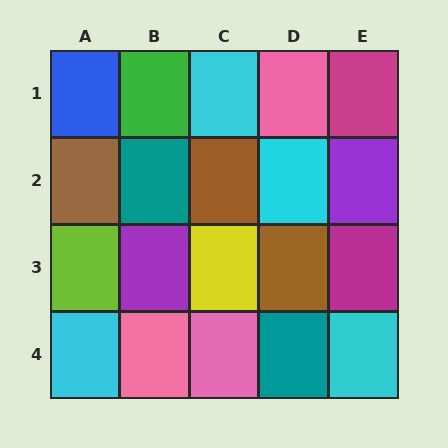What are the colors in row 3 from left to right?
Lime, purple, yellow, brown, magenta.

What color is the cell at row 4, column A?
Cyan.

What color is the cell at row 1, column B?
Green.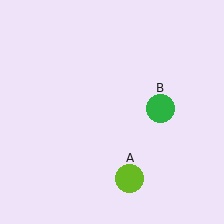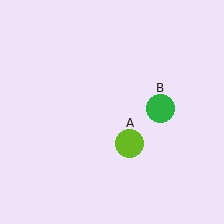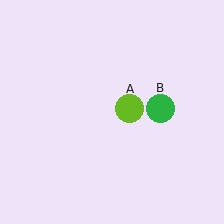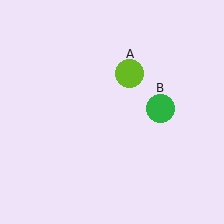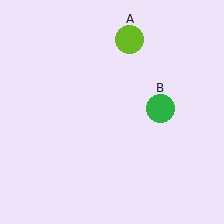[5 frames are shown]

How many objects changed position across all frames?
1 object changed position: lime circle (object A).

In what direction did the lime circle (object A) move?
The lime circle (object A) moved up.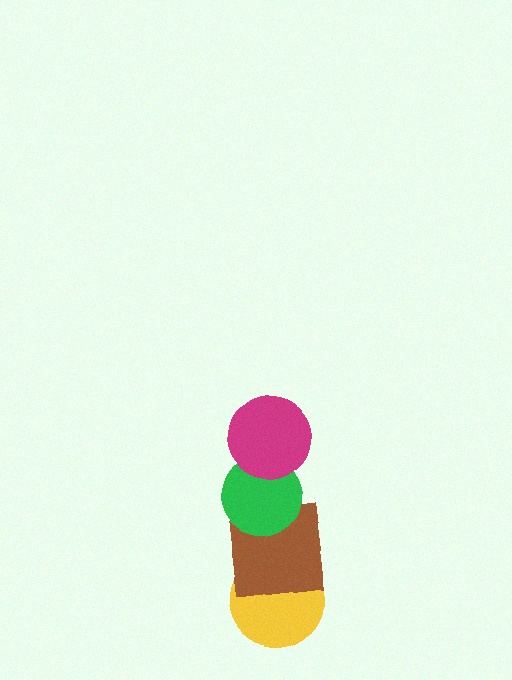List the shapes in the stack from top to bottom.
From top to bottom: the magenta circle, the green circle, the brown square, the yellow circle.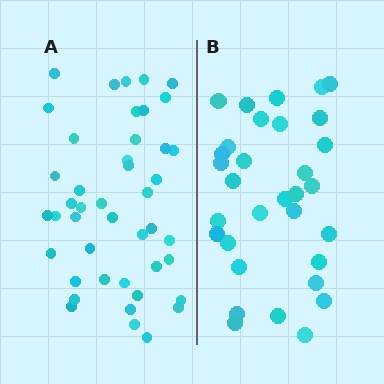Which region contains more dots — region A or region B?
Region A (the left region) has more dots.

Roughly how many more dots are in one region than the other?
Region A has roughly 12 or so more dots than region B.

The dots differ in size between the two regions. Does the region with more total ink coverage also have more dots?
No. Region B has more total ink coverage because its dots are larger, but region A actually contains more individual dots. Total area can be misleading — the number of items is what matters here.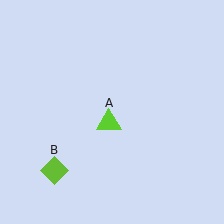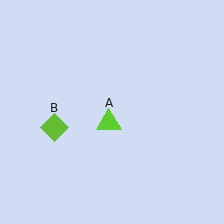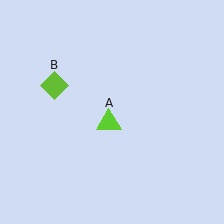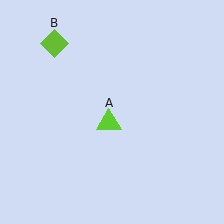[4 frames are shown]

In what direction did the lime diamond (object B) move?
The lime diamond (object B) moved up.